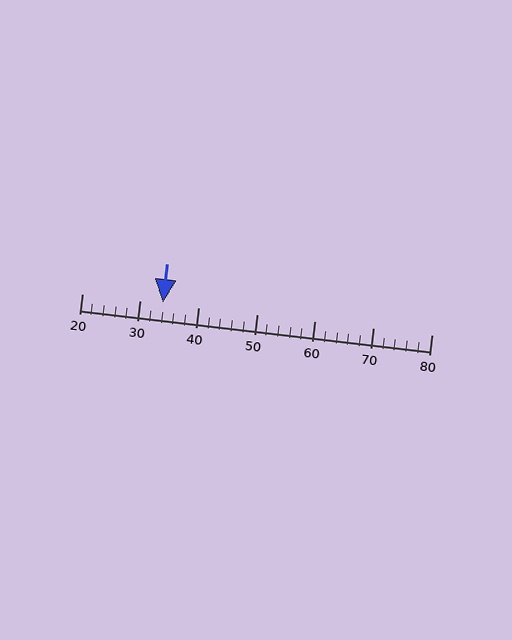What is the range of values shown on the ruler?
The ruler shows values from 20 to 80.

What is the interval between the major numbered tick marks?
The major tick marks are spaced 10 units apart.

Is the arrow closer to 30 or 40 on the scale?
The arrow is closer to 30.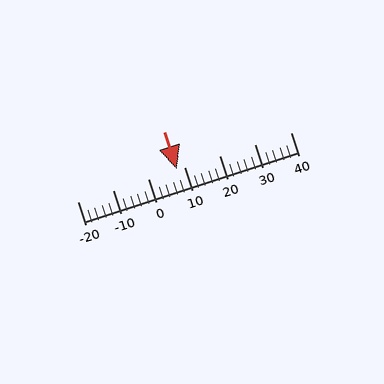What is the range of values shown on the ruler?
The ruler shows values from -20 to 40.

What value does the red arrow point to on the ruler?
The red arrow points to approximately 8.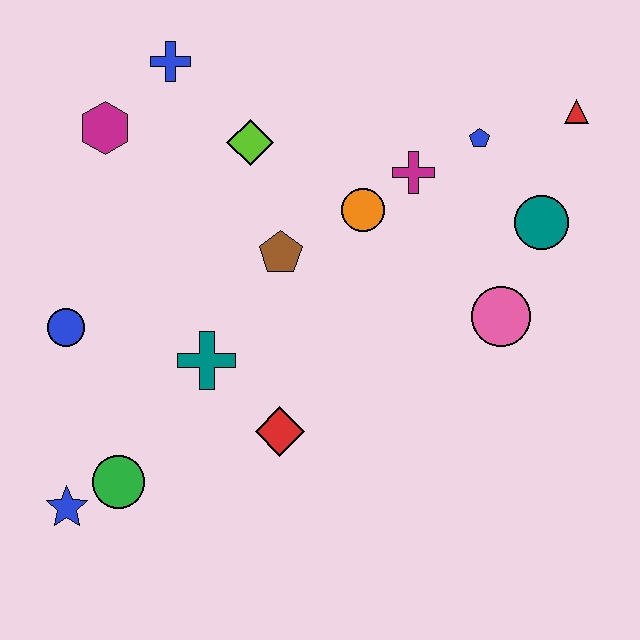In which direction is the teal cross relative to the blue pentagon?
The teal cross is to the left of the blue pentagon.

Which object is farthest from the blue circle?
The red triangle is farthest from the blue circle.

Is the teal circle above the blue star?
Yes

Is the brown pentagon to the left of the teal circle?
Yes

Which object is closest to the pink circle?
The teal circle is closest to the pink circle.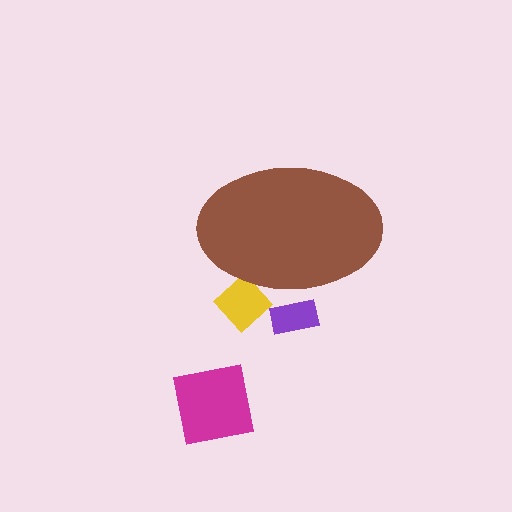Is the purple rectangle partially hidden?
Yes, the purple rectangle is partially hidden behind the brown ellipse.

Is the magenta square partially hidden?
No, the magenta square is fully visible.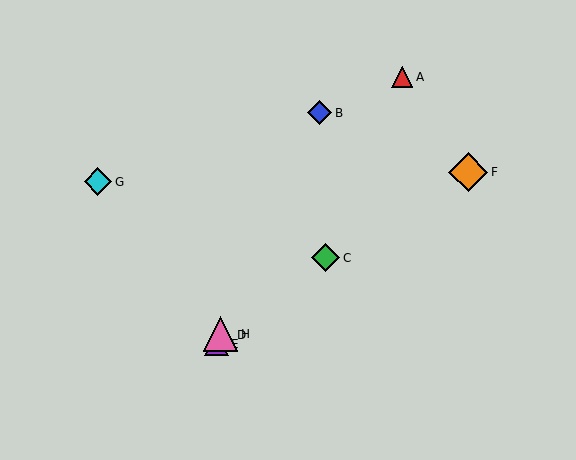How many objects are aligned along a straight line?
4 objects (B, D, E, H) are aligned along a straight line.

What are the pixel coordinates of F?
Object F is at (468, 172).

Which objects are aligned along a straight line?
Objects B, D, E, H are aligned along a straight line.